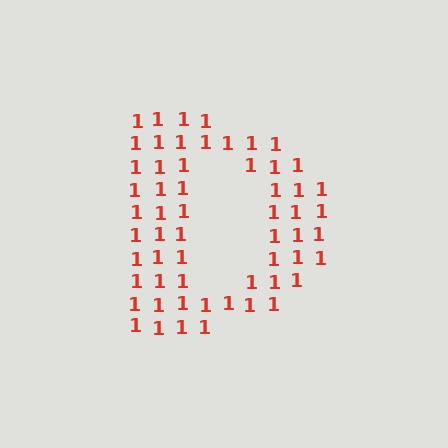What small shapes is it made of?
It is made of small digit 1's.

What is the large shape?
The large shape is the letter D.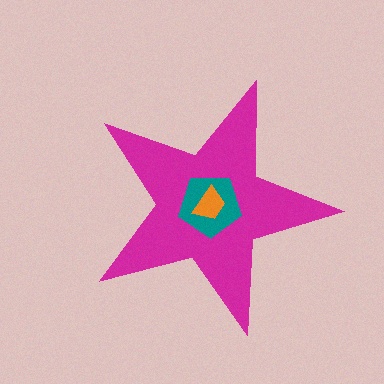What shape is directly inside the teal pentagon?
The orange trapezoid.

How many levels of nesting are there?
3.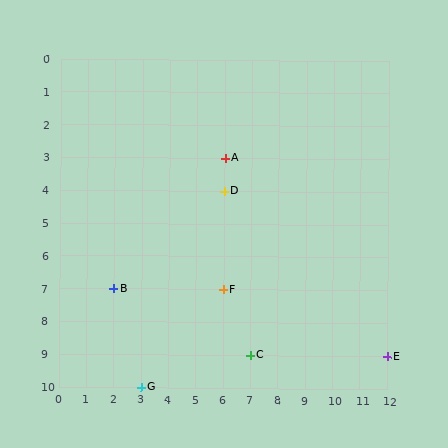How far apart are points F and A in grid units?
Points F and A are 4 rows apart.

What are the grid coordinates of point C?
Point C is at grid coordinates (7, 9).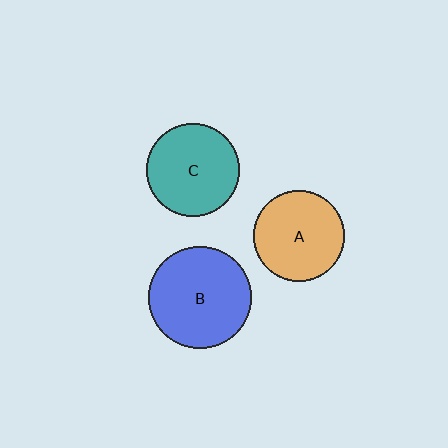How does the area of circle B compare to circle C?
Approximately 1.2 times.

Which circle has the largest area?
Circle B (blue).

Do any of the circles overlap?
No, none of the circles overlap.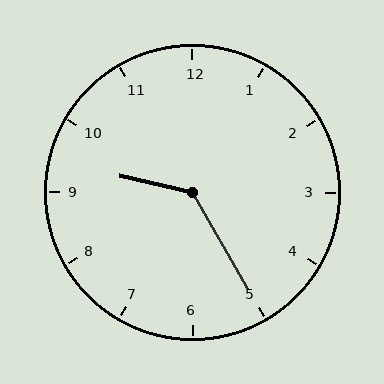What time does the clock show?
9:25.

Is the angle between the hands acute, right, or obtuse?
It is obtuse.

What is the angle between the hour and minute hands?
Approximately 132 degrees.